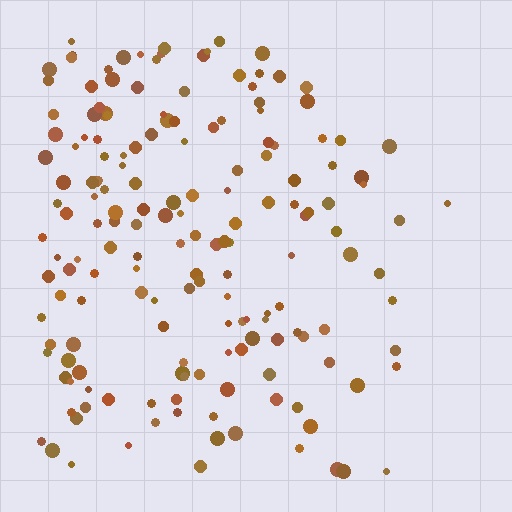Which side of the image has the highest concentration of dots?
The left.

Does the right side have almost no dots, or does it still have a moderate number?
Still a moderate number, just noticeably fewer than the left.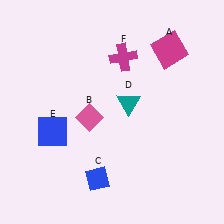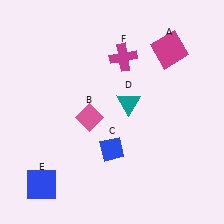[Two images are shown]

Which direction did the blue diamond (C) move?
The blue diamond (C) moved up.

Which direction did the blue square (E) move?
The blue square (E) moved down.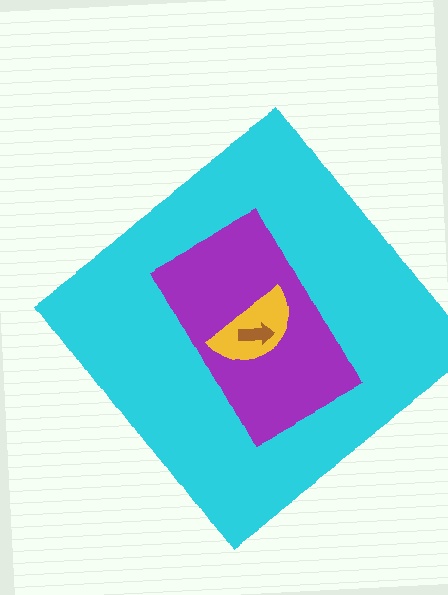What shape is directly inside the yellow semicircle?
The brown arrow.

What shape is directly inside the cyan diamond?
The purple rectangle.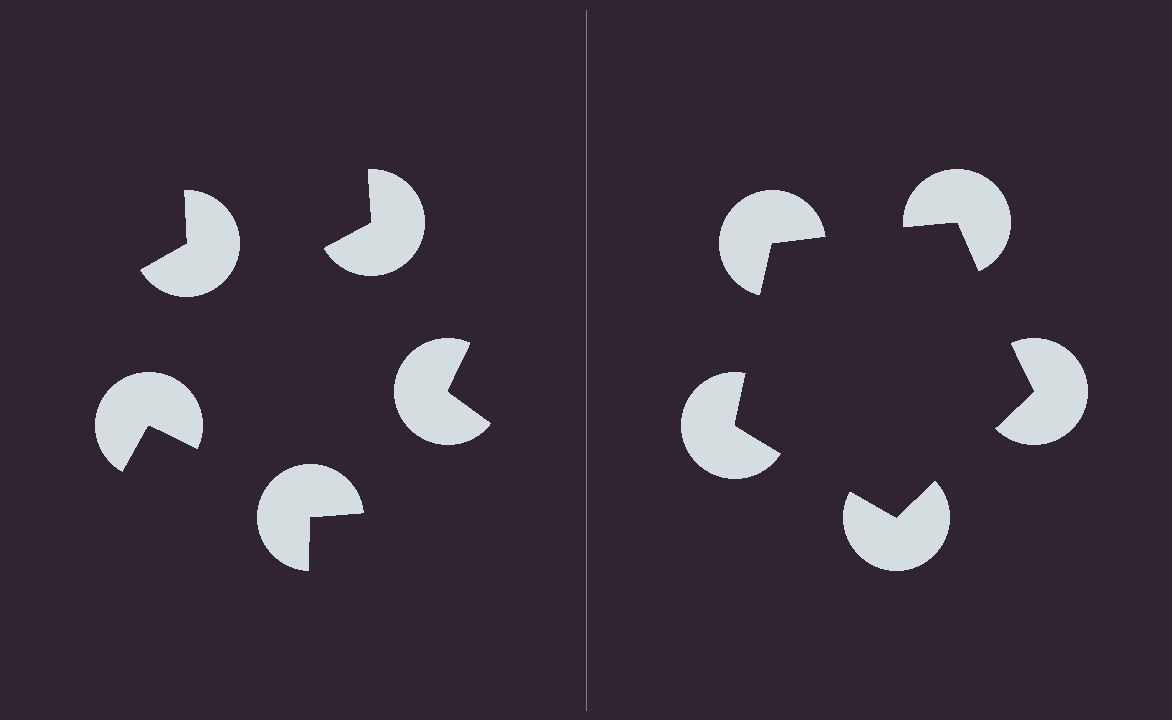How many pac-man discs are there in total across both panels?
10 — 5 on each side.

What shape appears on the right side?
An illusory pentagon.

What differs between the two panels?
The pac-man discs are positioned identically on both sides; only the wedge orientations differ. On the right they align to a pentagon; on the left they are misaligned.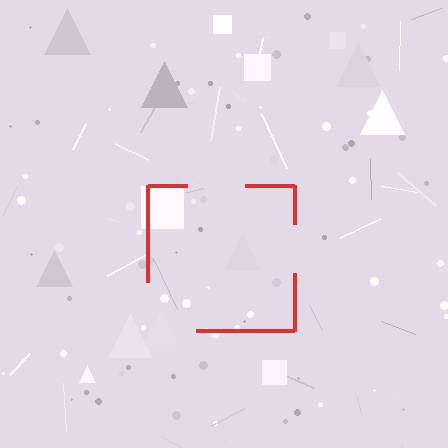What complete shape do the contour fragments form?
The contour fragments form a square.